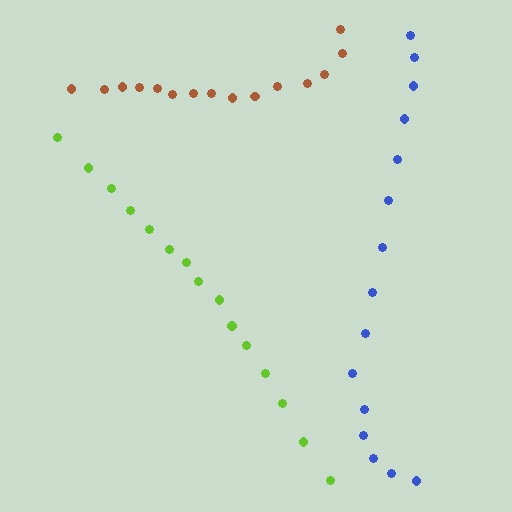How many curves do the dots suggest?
There are 3 distinct paths.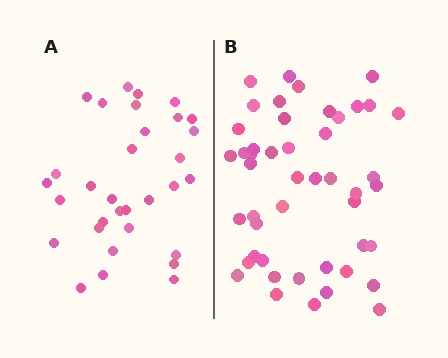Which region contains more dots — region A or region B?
Region B (the right region) has more dots.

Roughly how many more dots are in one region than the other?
Region B has approximately 15 more dots than region A.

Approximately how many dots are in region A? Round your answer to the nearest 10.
About 30 dots. (The exact count is 32, which rounds to 30.)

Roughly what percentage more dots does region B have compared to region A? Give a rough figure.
About 45% more.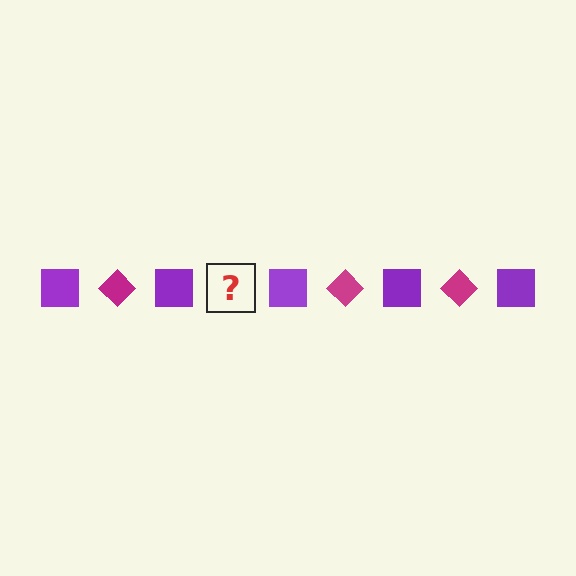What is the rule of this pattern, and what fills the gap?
The rule is that the pattern alternates between purple square and magenta diamond. The gap should be filled with a magenta diamond.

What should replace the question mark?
The question mark should be replaced with a magenta diamond.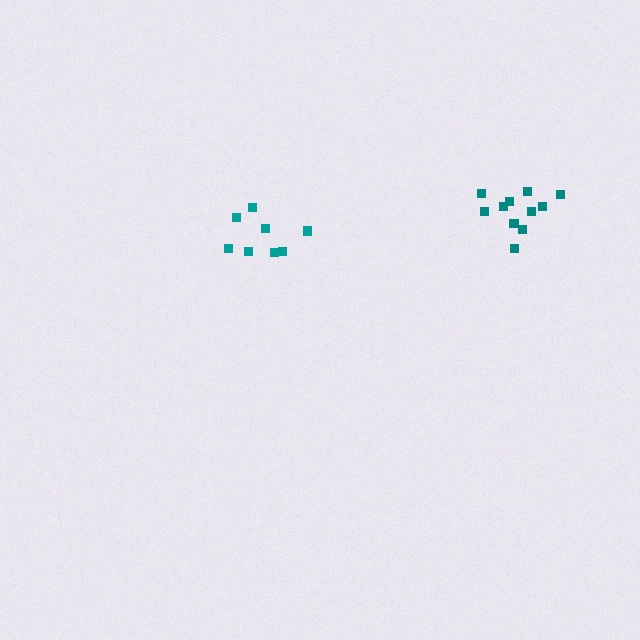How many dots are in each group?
Group 1: 8 dots, Group 2: 11 dots (19 total).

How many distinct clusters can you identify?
There are 2 distinct clusters.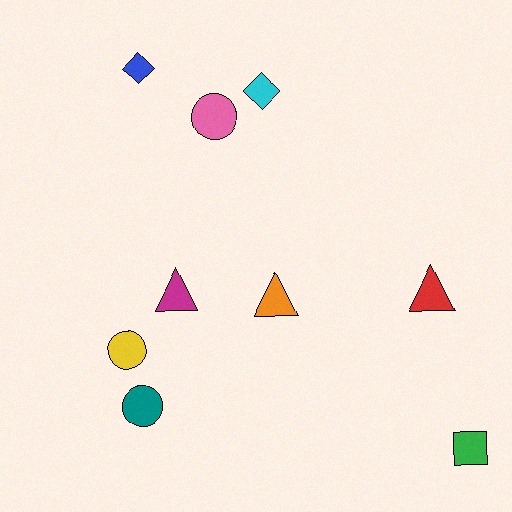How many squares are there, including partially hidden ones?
There is 1 square.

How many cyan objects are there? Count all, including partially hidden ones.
There is 1 cyan object.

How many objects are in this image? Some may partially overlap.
There are 9 objects.